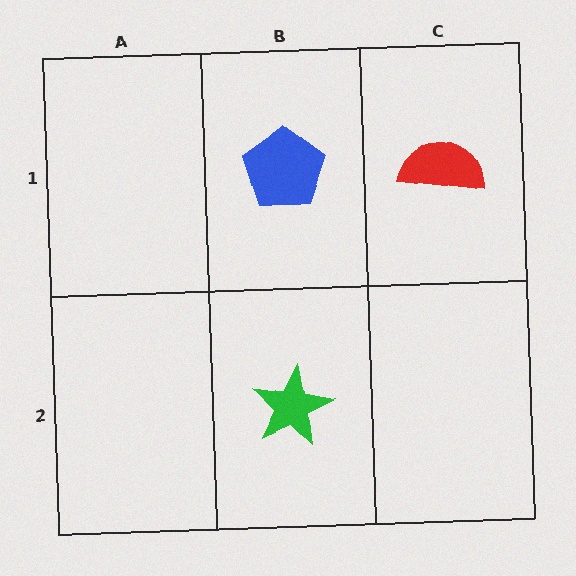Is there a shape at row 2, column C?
No, that cell is empty.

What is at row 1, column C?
A red semicircle.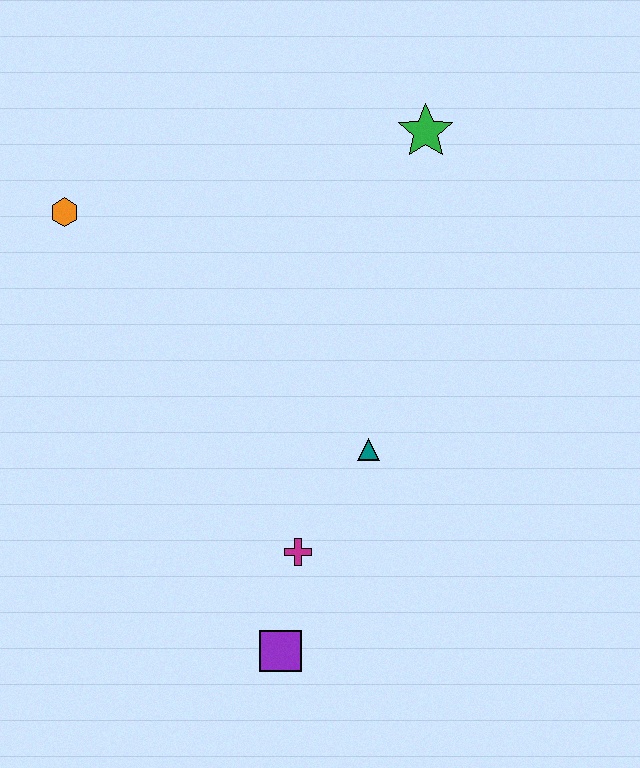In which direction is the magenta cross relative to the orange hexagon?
The magenta cross is below the orange hexagon.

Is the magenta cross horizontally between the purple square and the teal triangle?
Yes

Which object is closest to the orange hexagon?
The green star is closest to the orange hexagon.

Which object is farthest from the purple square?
The green star is farthest from the purple square.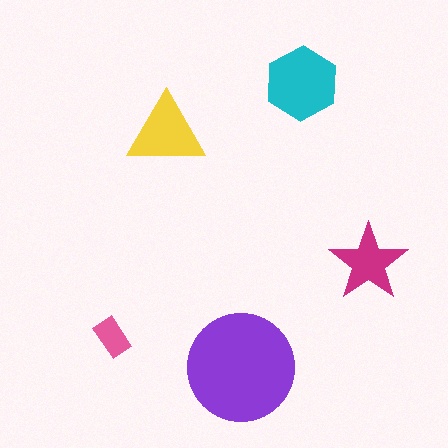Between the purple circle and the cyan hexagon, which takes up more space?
The purple circle.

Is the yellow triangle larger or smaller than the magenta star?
Larger.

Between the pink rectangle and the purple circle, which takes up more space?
The purple circle.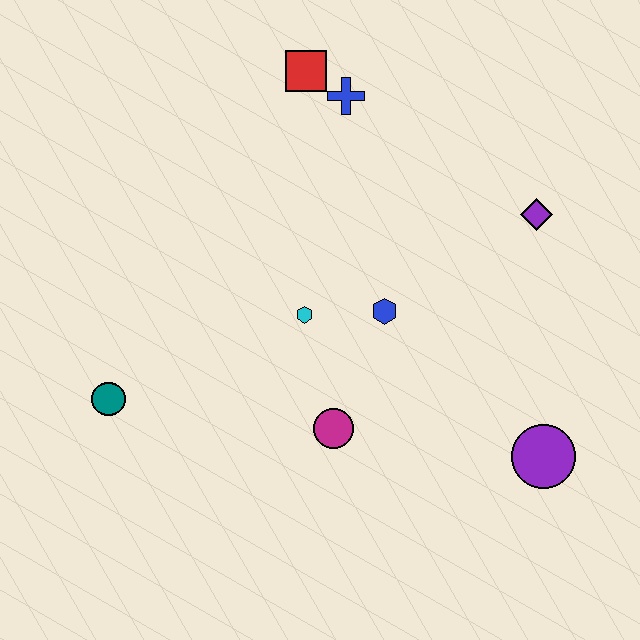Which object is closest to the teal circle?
The cyan hexagon is closest to the teal circle.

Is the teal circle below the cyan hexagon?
Yes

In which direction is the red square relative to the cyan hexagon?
The red square is above the cyan hexagon.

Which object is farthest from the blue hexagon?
The teal circle is farthest from the blue hexagon.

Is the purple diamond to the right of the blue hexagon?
Yes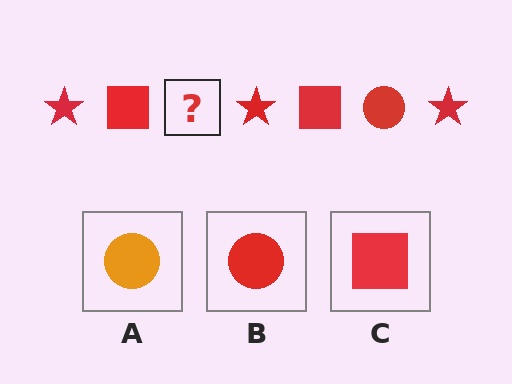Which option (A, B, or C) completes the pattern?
B.